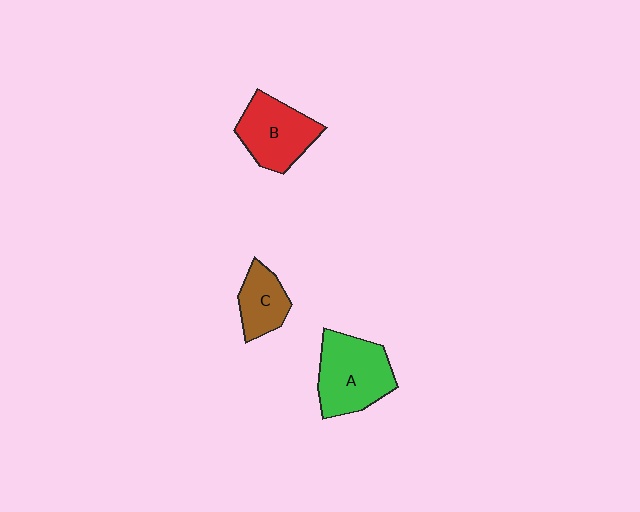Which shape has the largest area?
Shape A (green).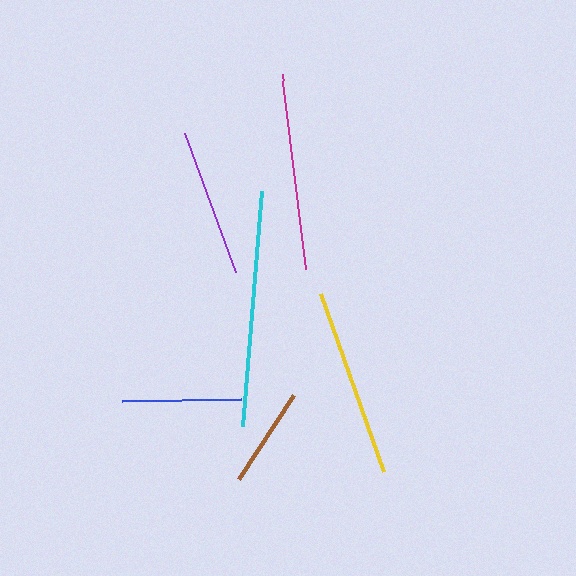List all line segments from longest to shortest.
From longest to shortest: cyan, magenta, yellow, purple, blue, brown.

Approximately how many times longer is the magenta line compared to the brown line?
The magenta line is approximately 2.0 times the length of the brown line.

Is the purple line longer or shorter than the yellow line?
The yellow line is longer than the purple line.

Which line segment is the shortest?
The brown line is the shortest at approximately 100 pixels.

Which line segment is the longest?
The cyan line is the longest at approximately 236 pixels.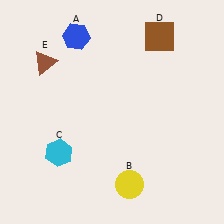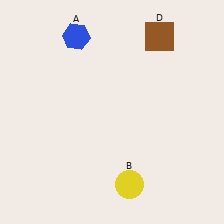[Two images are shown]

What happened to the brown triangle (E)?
The brown triangle (E) was removed in Image 2. It was in the top-left area of Image 1.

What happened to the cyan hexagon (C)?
The cyan hexagon (C) was removed in Image 2. It was in the bottom-left area of Image 1.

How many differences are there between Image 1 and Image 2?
There are 2 differences between the two images.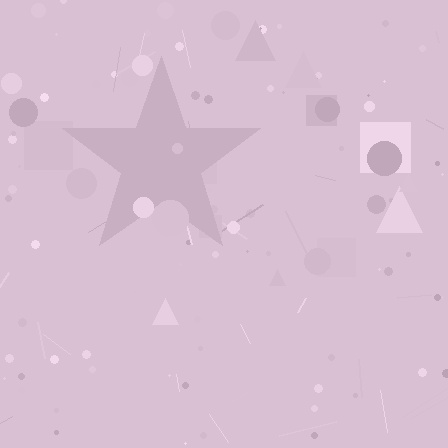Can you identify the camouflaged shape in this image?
The camouflaged shape is a star.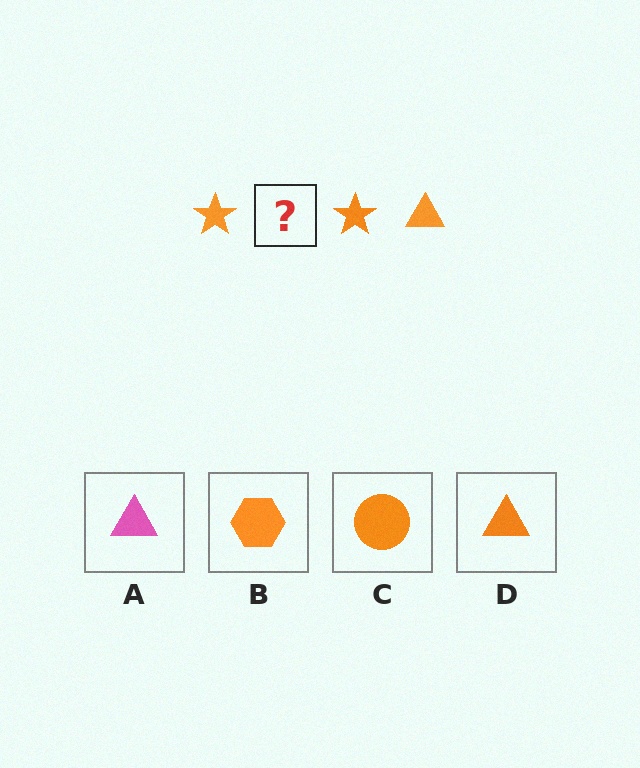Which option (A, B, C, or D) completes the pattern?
D.